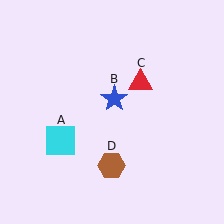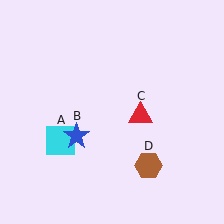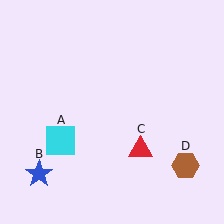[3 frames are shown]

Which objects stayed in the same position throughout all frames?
Cyan square (object A) remained stationary.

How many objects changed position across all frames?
3 objects changed position: blue star (object B), red triangle (object C), brown hexagon (object D).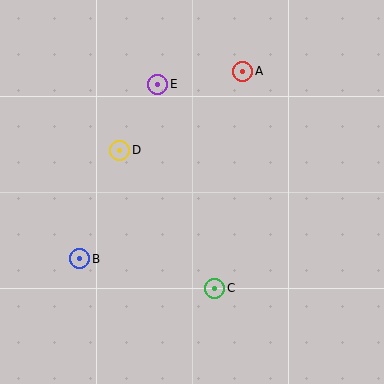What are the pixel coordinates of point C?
Point C is at (215, 288).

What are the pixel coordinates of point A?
Point A is at (243, 71).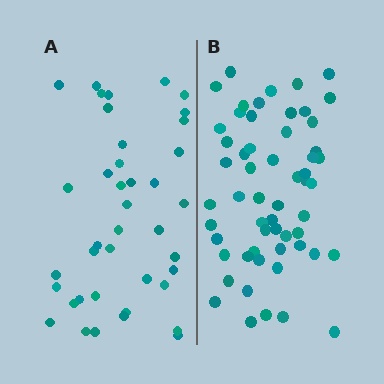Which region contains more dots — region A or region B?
Region B (the right region) has more dots.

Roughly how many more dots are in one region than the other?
Region B has approximately 15 more dots than region A.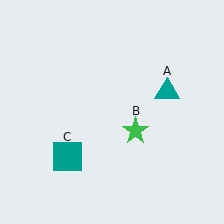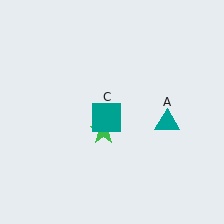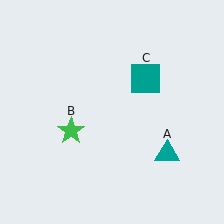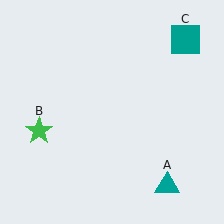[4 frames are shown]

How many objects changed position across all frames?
3 objects changed position: teal triangle (object A), green star (object B), teal square (object C).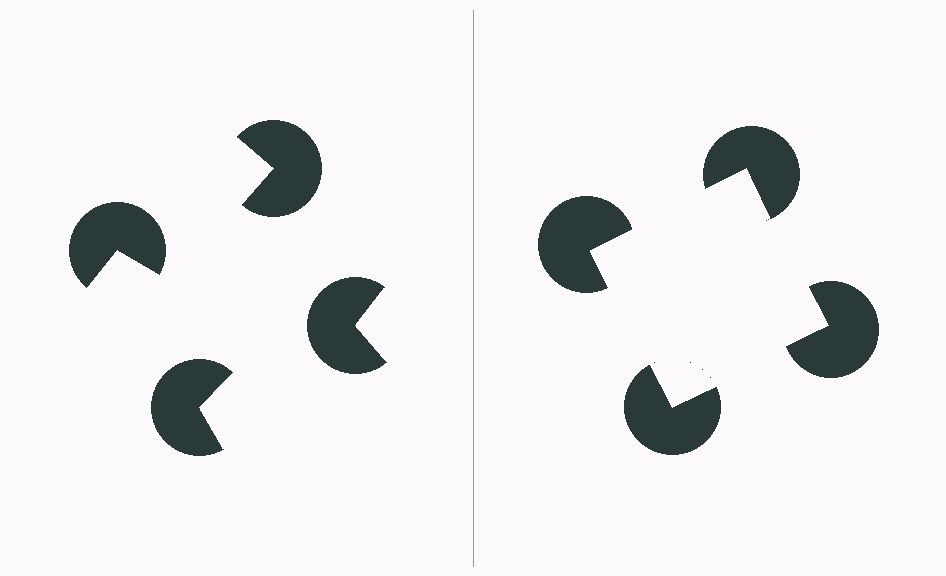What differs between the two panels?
The pac-man discs are positioned identically on both sides; only the wedge orientations differ. On the right they align to a square; on the left they are misaligned.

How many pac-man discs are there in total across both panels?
8 — 4 on each side.